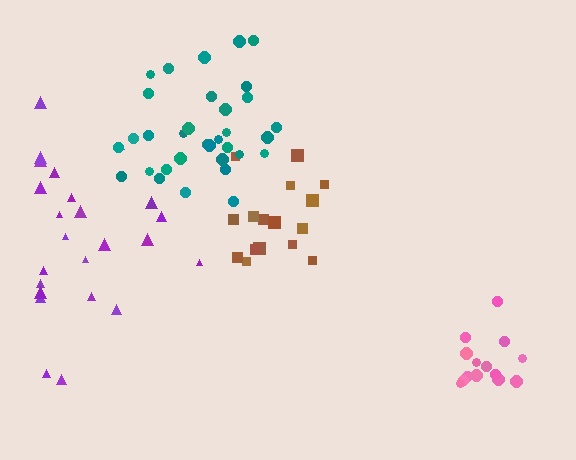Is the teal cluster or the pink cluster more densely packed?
Pink.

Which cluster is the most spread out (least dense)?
Purple.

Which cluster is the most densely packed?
Pink.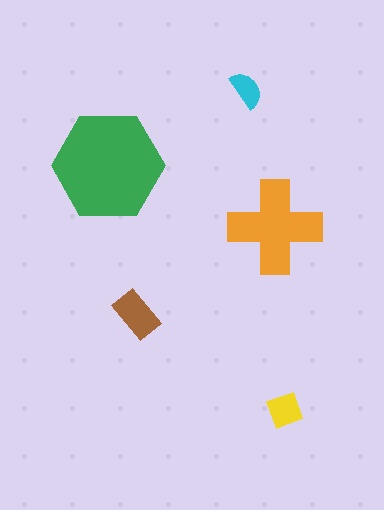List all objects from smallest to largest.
The cyan semicircle, the yellow diamond, the brown rectangle, the orange cross, the green hexagon.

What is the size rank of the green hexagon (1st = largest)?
1st.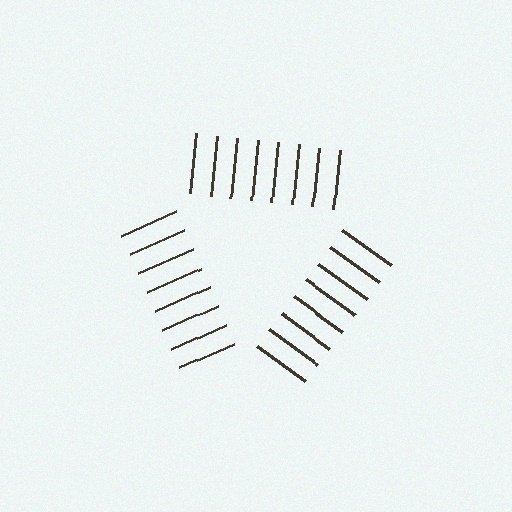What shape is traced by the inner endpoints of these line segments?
An illusory triangle — the line segments terminate on its edges but no continuous stroke is drawn.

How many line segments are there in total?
24 — 8 along each of the 3 edges.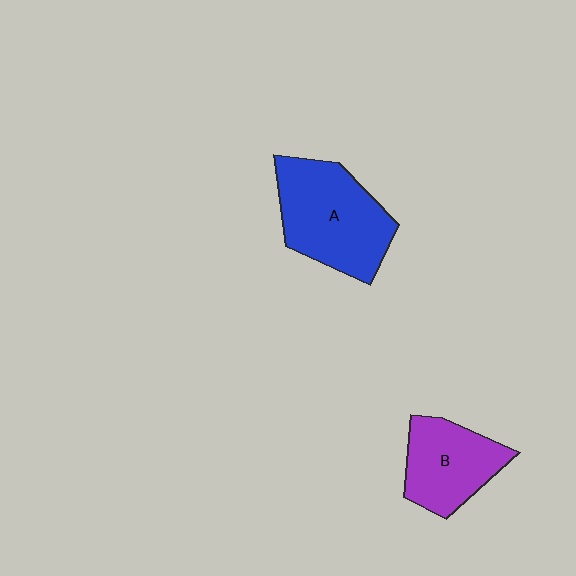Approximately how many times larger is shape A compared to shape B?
Approximately 1.4 times.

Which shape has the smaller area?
Shape B (purple).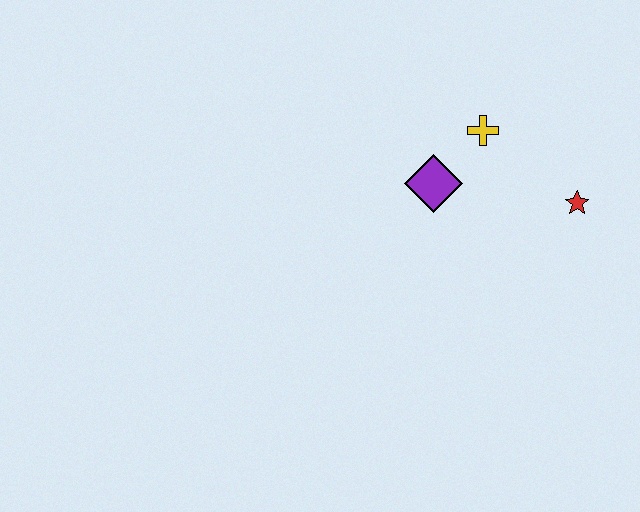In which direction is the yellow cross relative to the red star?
The yellow cross is to the left of the red star.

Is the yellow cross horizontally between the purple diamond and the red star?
Yes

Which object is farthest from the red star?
The purple diamond is farthest from the red star.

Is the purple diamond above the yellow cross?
No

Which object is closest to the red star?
The yellow cross is closest to the red star.